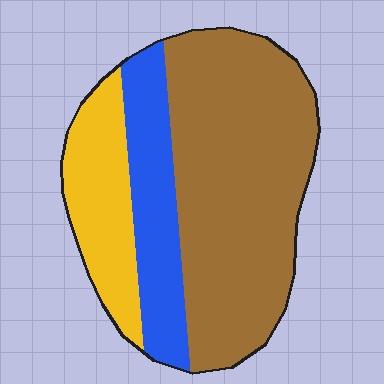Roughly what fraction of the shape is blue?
Blue covers around 20% of the shape.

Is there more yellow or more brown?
Brown.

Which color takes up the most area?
Brown, at roughly 60%.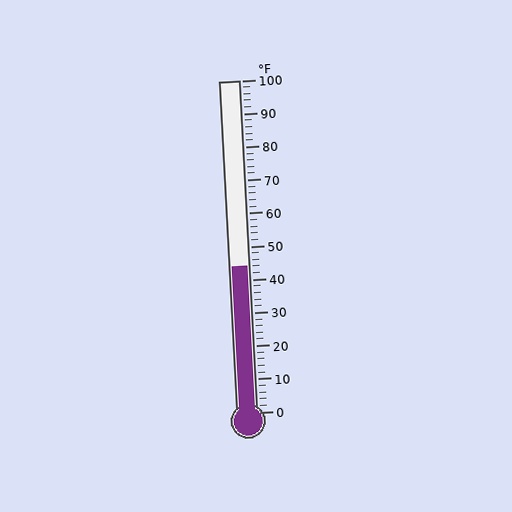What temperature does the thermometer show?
The thermometer shows approximately 44°F.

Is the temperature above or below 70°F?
The temperature is below 70°F.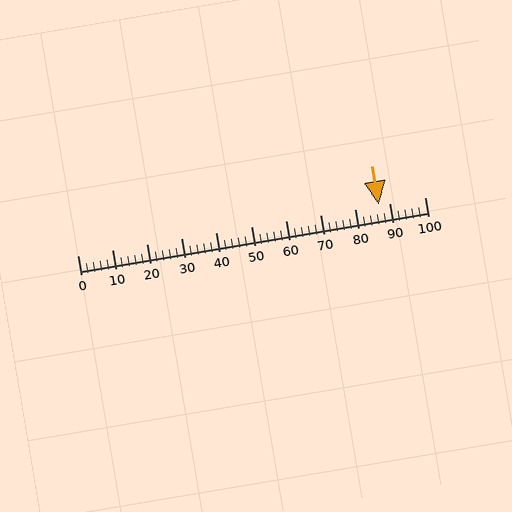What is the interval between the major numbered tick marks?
The major tick marks are spaced 10 units apart.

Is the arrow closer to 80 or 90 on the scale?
The arrow is closer to 90.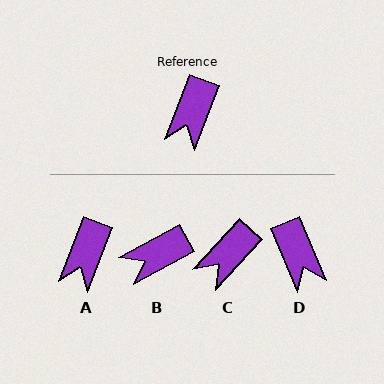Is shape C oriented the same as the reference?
No, it is off by about 21 degrees.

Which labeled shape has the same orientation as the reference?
A.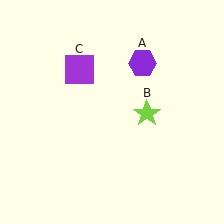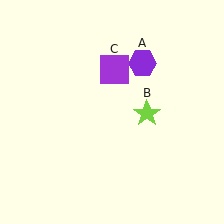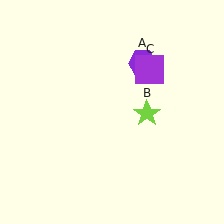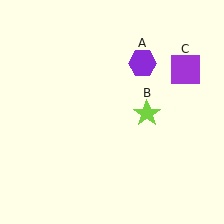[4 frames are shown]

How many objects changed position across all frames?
1 object changed position: purple square (object C).